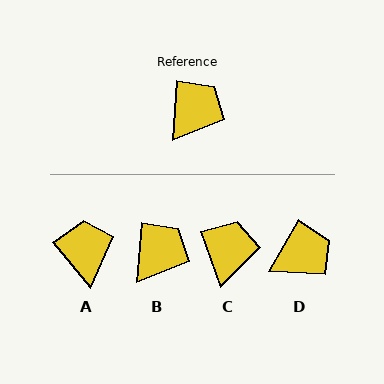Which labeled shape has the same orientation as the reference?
B.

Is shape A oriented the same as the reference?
No, it is off by about 44 degrees.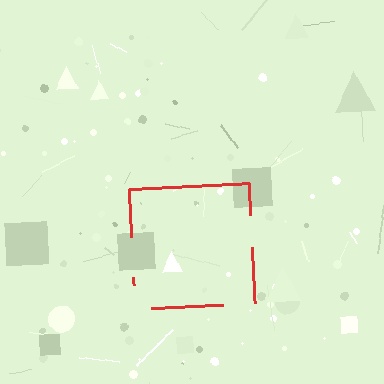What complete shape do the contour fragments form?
The contour fragments form a square.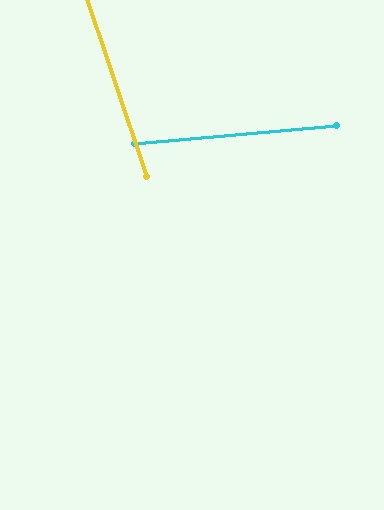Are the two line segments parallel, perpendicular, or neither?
Neither parallel nor perpendicular — they differ by about 77°.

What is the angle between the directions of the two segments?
Approximately 77 degrees.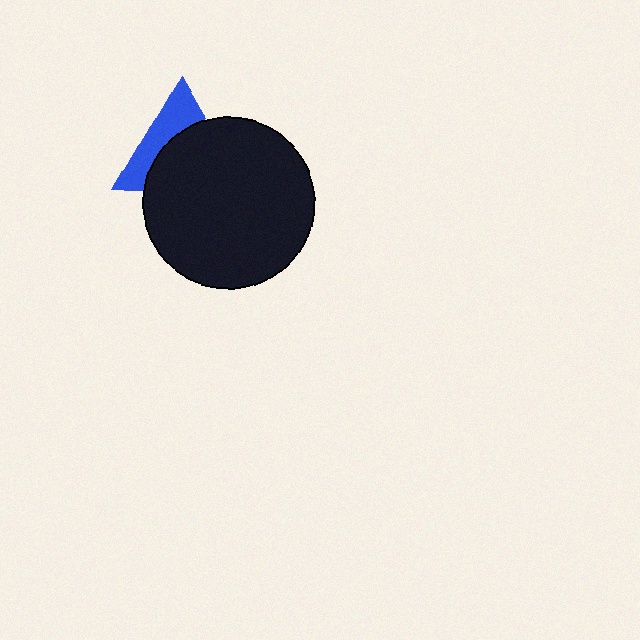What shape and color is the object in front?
The object in front is a black circle.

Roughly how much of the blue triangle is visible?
A small part of it is visible (roughly 41%).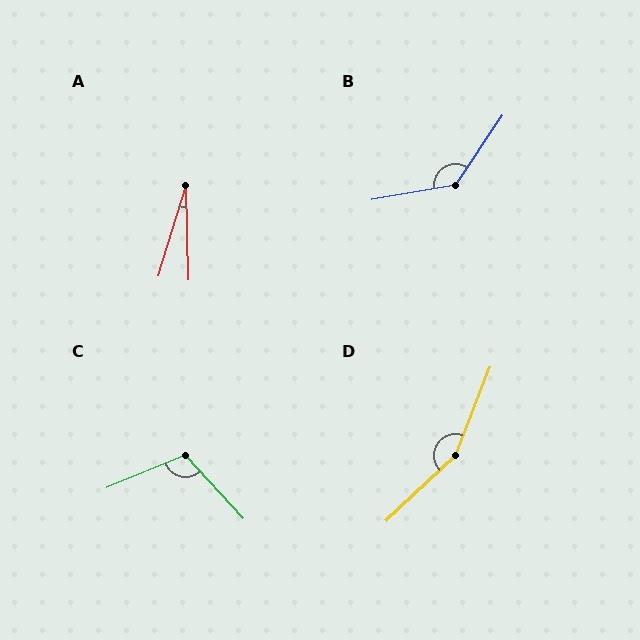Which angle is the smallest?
A, at approximately 18 degrees.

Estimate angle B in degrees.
Approximately 134 degrees.